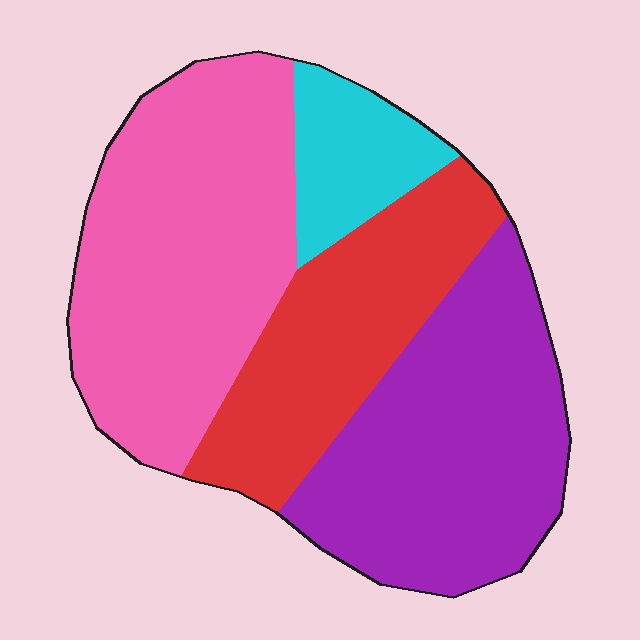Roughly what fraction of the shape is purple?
Purple takes up between a quarter and a half of the shape.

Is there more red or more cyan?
Red.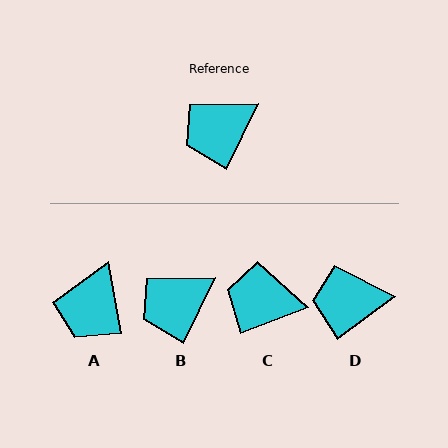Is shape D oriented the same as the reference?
No, it is off by about 27 degrees.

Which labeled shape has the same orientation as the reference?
B.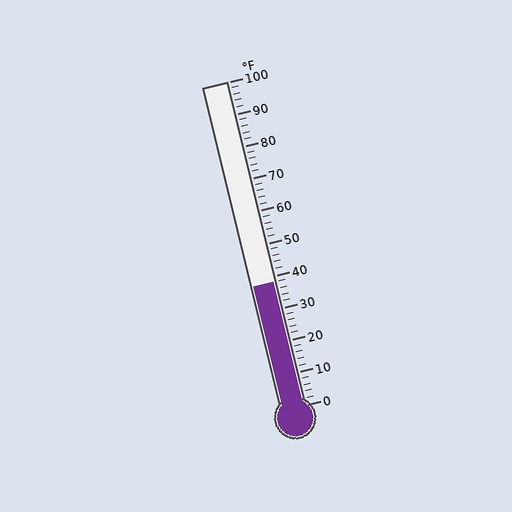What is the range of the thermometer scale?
The thermometer scale ranges from 0°F to 100°F.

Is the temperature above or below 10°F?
The temperature is above 10°F.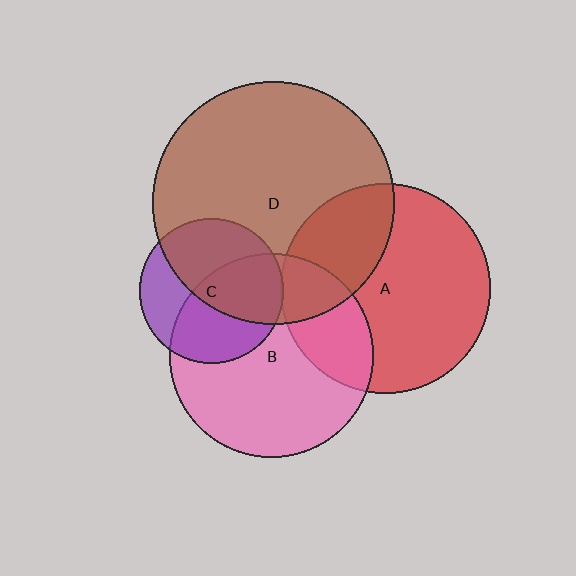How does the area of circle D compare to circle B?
Approximately 1.4 times.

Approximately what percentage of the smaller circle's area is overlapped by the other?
Approximately 25%.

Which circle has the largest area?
Circle D (brown).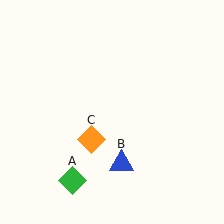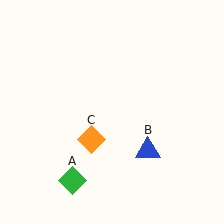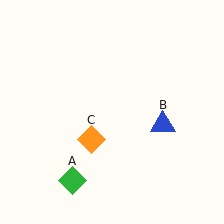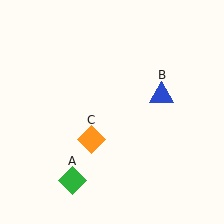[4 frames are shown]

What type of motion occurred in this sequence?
The blue triangle (object B) rotated counterclockwise around the center of the scene.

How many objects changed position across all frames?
1 object changed position: blue triangle (object B).